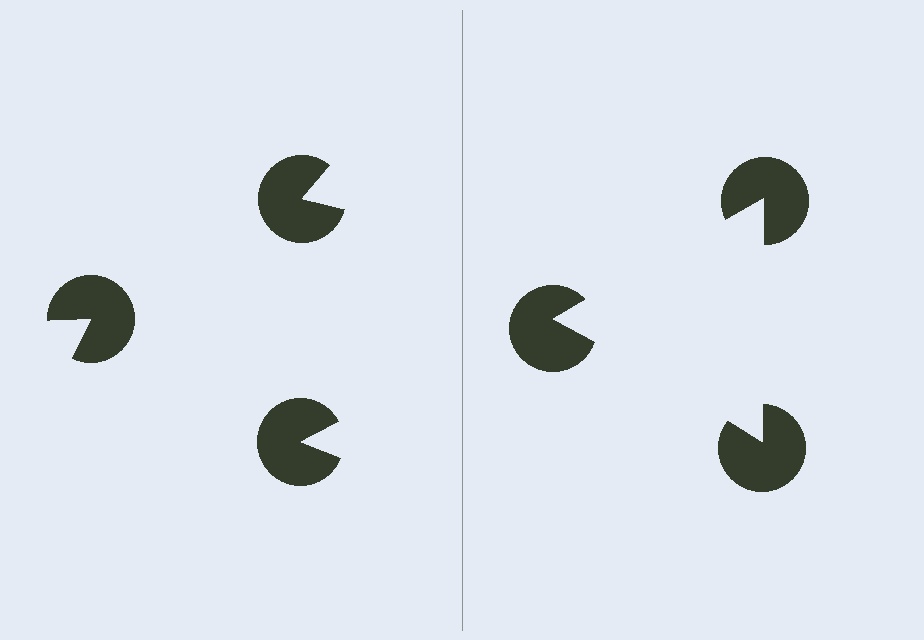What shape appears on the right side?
An illusory triangle.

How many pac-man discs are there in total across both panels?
6 — 3 on each side.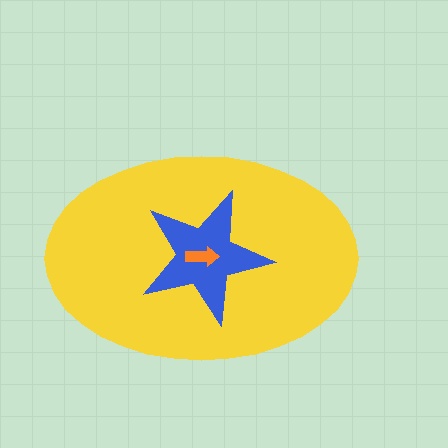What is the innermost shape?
The orange arrow.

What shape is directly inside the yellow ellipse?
The blue star.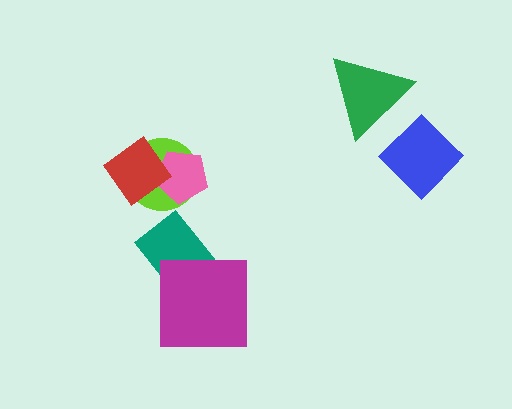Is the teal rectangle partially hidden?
Yes, it is partially covered by another shape.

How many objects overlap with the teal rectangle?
1 object overlaps with the teal rectangle.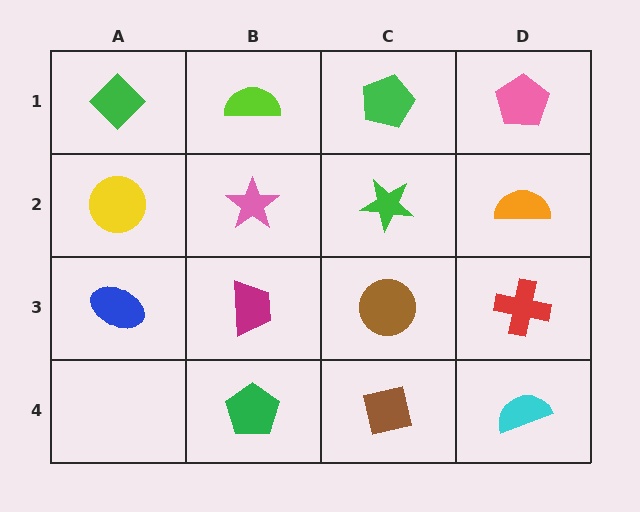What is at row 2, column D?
An orange semicircle.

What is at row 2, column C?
A green star.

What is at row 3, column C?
A brown circle.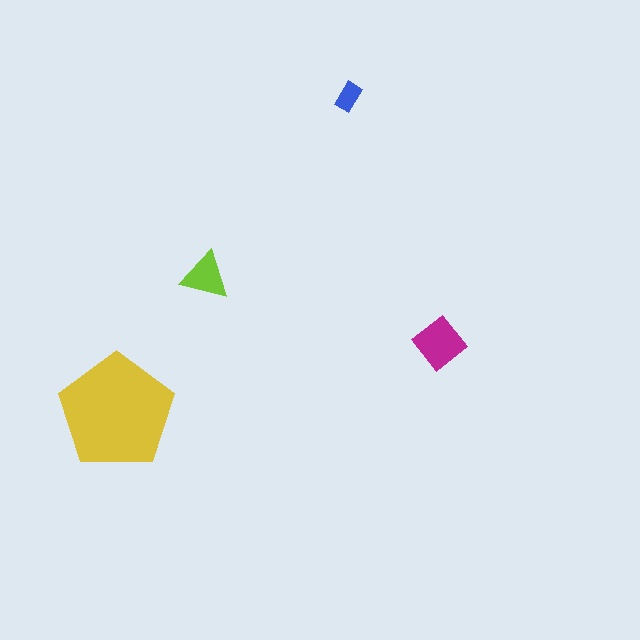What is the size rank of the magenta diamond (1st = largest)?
2nd.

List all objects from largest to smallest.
The yellow pentagon, the magenta diamond, the lime triangle, the blue rectangle.